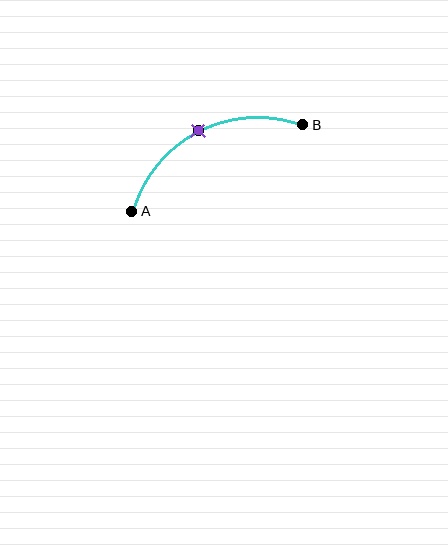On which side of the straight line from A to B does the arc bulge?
The arc bulges above the straight line connecting A and B.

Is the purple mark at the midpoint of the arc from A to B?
Yes. The purple mark lies on the arc at equal arc-length from both A and B — it is the arc midpoint.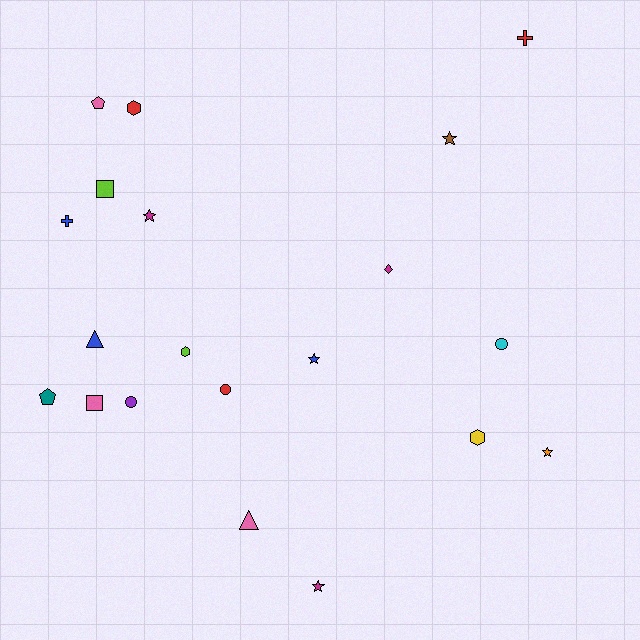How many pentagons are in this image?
There are 2 pentagons.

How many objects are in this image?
There are 20 objects.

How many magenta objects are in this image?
There are 3 magenta objects.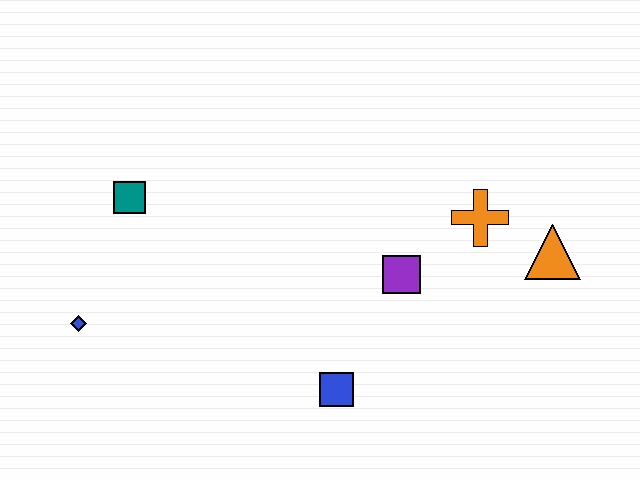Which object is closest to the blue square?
The purple square is closest to the blue square.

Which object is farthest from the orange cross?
The blue diamond is farthest from the orange cross.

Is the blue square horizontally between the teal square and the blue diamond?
No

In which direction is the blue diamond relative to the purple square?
The blue diamond is to the left of the purple square.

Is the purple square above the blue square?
Yes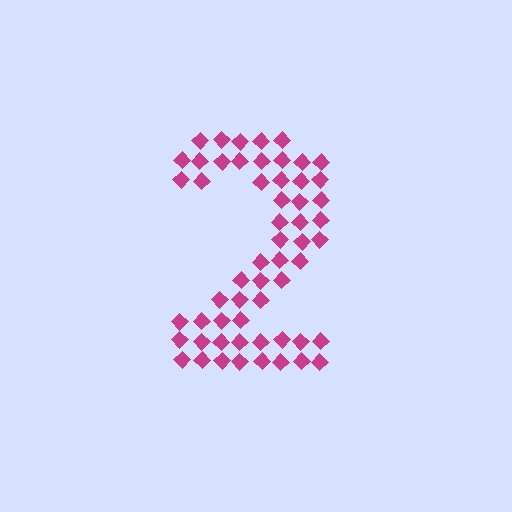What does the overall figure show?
The overall figure shows the digit 2.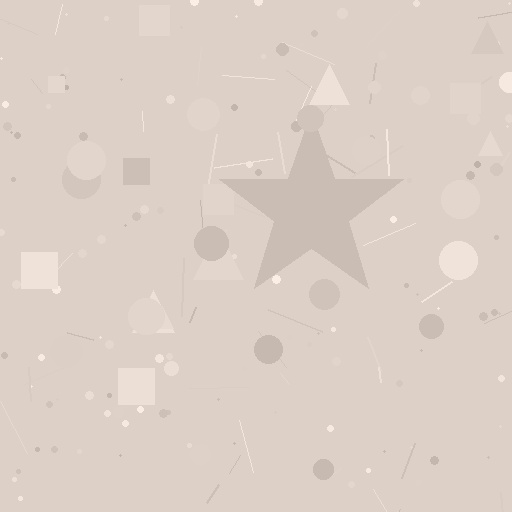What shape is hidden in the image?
A star is hidden in the image.